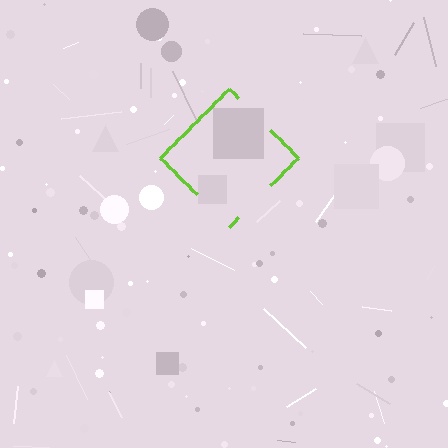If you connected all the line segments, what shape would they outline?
They would outline a diamond.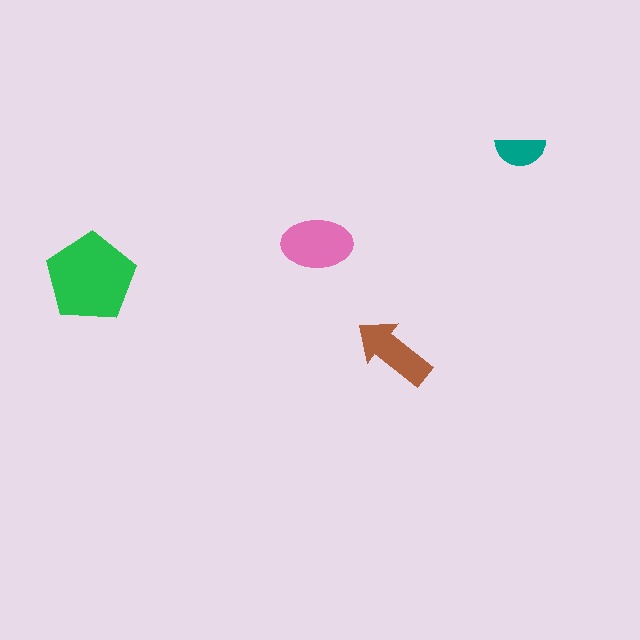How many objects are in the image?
There are 4 objects in the image.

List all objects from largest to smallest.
The green pentagon, the pink ellipse, the brown arrow, the teal semicircle.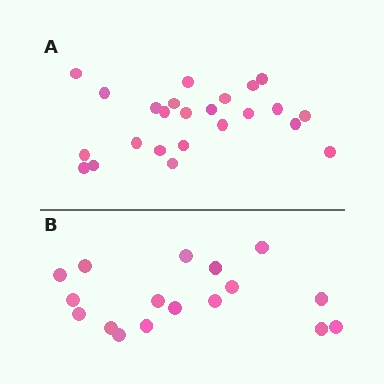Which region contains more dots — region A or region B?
Region A (the top region) has more dots.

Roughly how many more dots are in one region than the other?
Region A has roughly 8 or so more dots than region B.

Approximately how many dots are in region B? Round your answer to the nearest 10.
About 20 dots. (The exact count is 17, which rounds to 20.)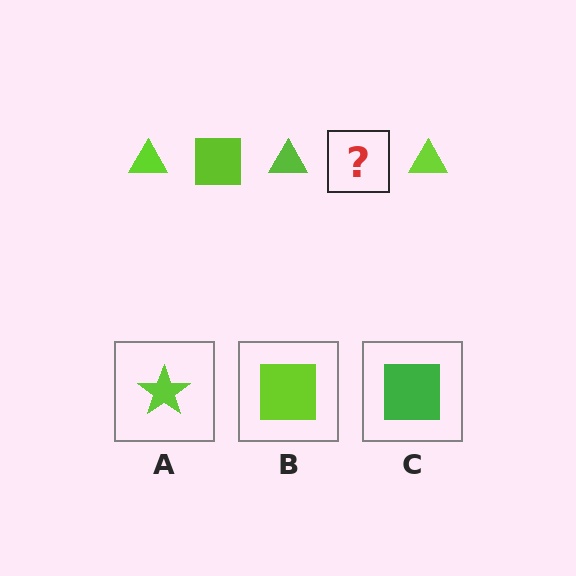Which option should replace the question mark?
Option B.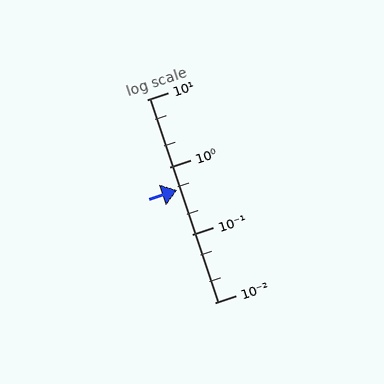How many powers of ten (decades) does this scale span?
The scale spans 3 decades, from 0.01 to 10.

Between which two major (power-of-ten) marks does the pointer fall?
The pointer is between 0.1 and 1.